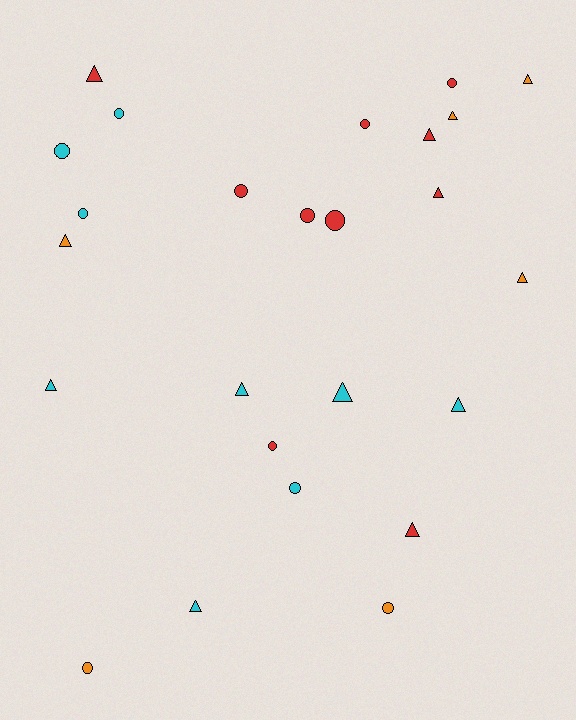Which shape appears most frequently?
Triangle, with 13 objects.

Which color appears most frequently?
Red, with 10 objects.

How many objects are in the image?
There are 25 objects.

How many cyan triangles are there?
There are 5 cyan triangles.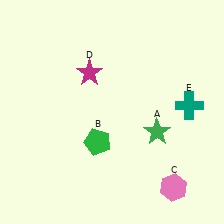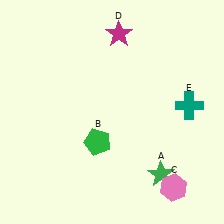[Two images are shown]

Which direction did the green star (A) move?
The green star (A) moved down.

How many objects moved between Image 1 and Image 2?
2 objects moved between the two images.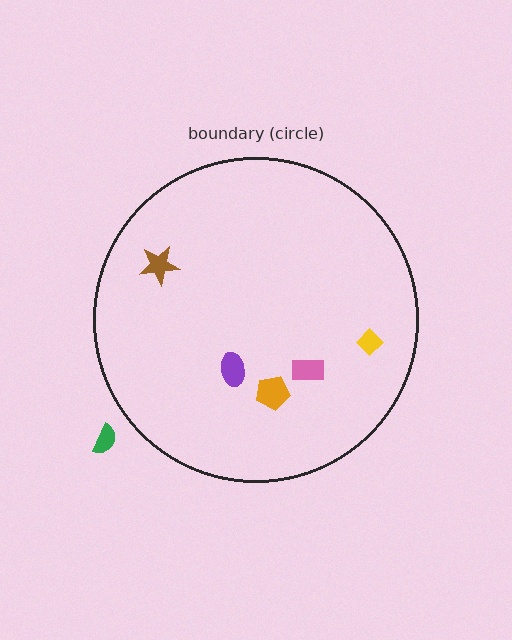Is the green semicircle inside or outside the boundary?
Outside.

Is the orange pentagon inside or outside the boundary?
Inside.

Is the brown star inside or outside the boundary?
Inside.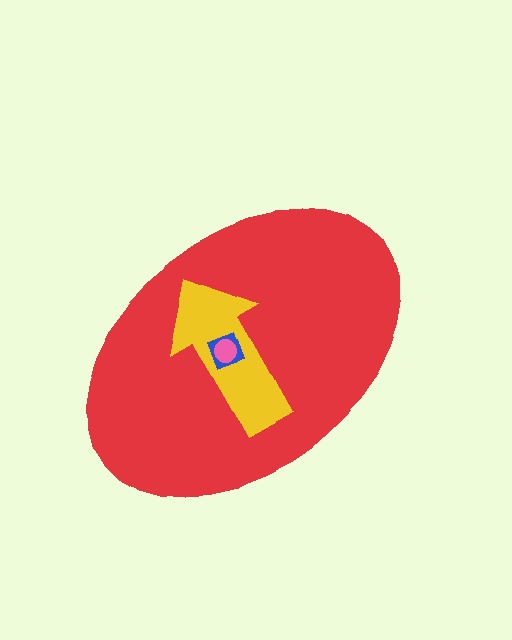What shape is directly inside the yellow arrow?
The blue square.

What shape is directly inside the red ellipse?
The yellow arrow.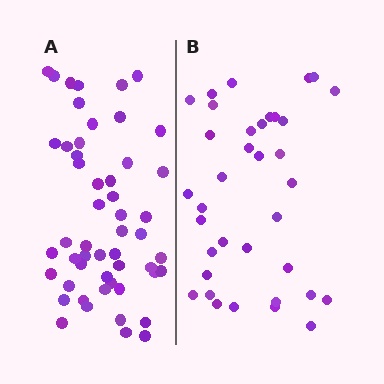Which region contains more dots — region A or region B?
Region A (the left region) has more dots.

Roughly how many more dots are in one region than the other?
Region A has approximately 15 more dots than region B.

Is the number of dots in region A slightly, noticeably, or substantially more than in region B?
Region A has noticeably more, but not dramatically so. The ratio is roughly 1.4 to 1.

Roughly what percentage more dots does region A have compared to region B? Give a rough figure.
About 45% more.